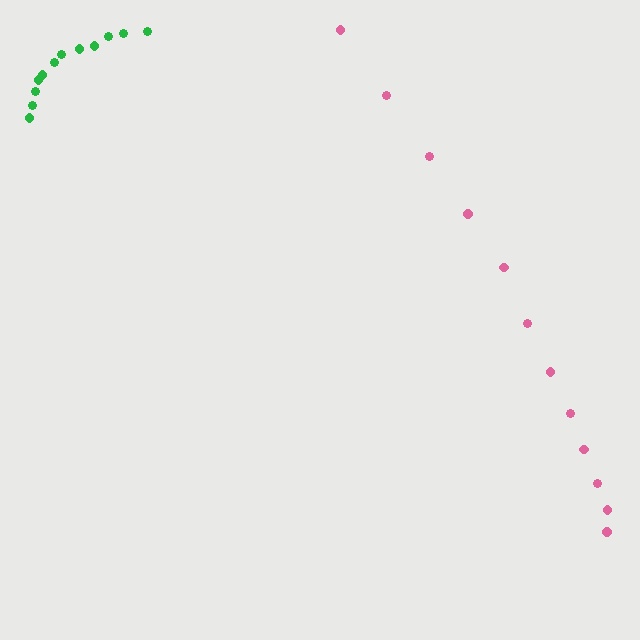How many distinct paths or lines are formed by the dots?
There are 2 distinct paths.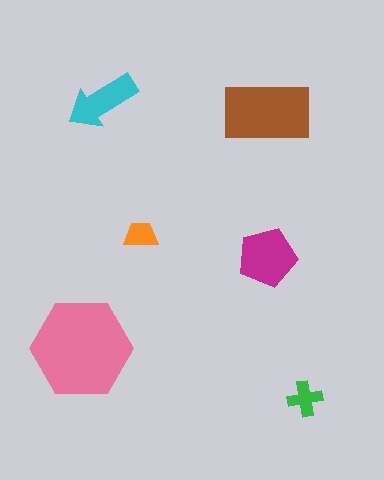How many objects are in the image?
There are 6 objects in the image.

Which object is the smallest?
The orange trapezoid.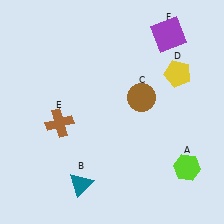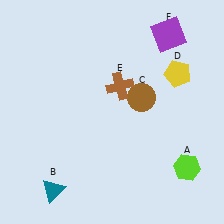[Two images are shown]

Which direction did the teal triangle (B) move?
The teal triangle (B) moved left.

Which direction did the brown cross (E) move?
The brown cross (E) moved right.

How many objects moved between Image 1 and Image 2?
2 objects moved between the two images.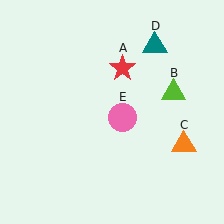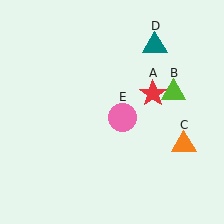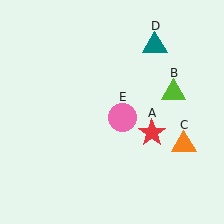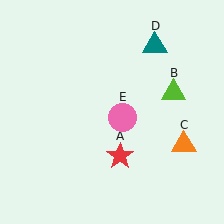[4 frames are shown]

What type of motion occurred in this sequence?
The red star (object A) rotated clockwise around the center of the scene.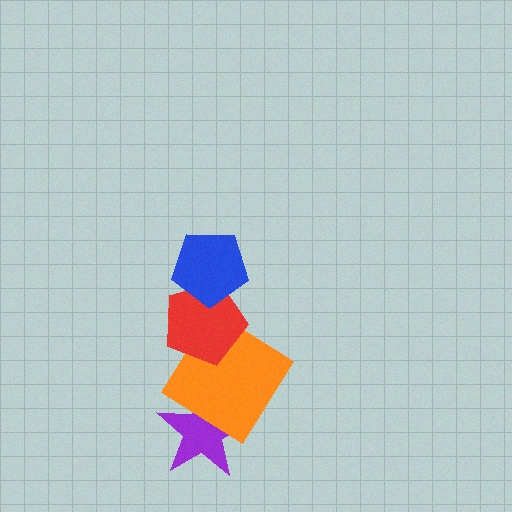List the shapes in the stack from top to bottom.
From top to bottom: the blue pentagon, the red pentagon, the orange diamond, the purple star.